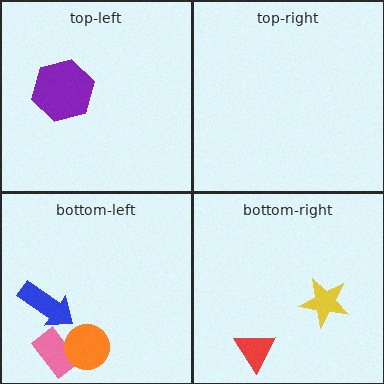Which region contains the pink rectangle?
The bottom-left region.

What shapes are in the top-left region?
The purple hexagon.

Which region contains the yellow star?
The bottom-right region.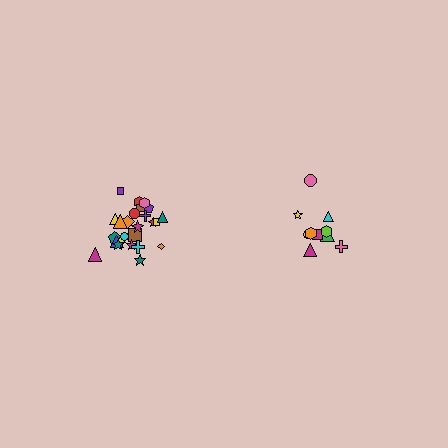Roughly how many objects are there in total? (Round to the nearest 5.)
Roughly 35 objects in total.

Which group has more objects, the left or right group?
The left group.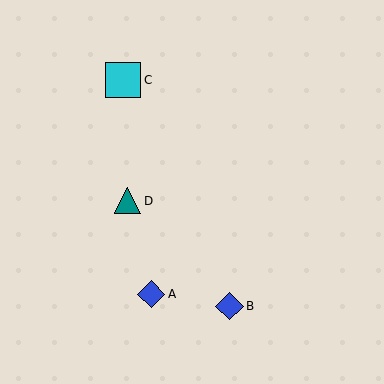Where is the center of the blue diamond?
The center of the blue diamond is at (151, 294).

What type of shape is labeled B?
Shape B is a blue diamond.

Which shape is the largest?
The cyan square (labeled C) is the largest.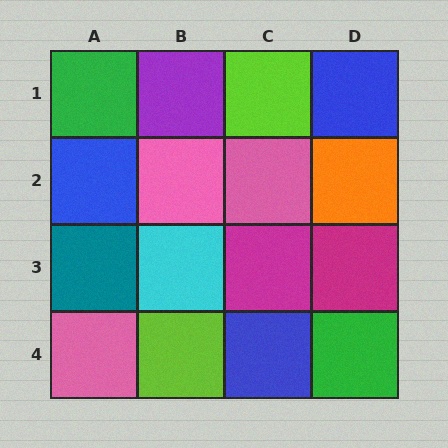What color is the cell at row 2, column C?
Pink.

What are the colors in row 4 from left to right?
Pink, lime, blue, green.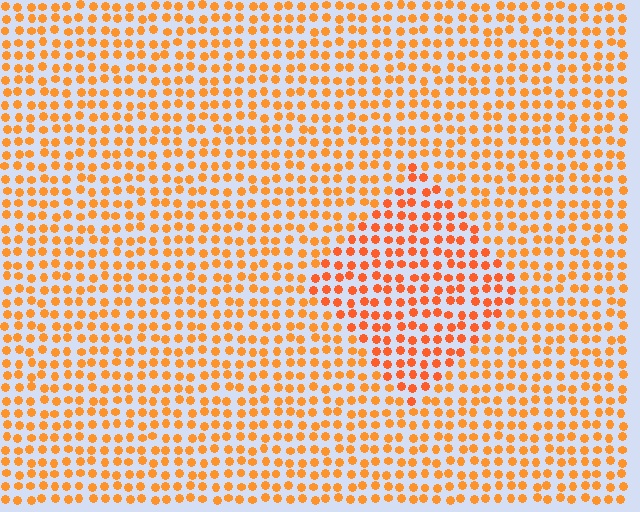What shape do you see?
I see a diamond.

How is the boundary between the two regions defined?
The boundary is defined purely by a slight shift in hue (about 16 degrees). Spacing, size, and orientation are identical on both sides.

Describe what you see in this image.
The image is filled with small orange elements in a uniform arrangement. A diamond-shaped region is visible where the elements are tinted to a slightly different hue, forming a subtle color boundary.